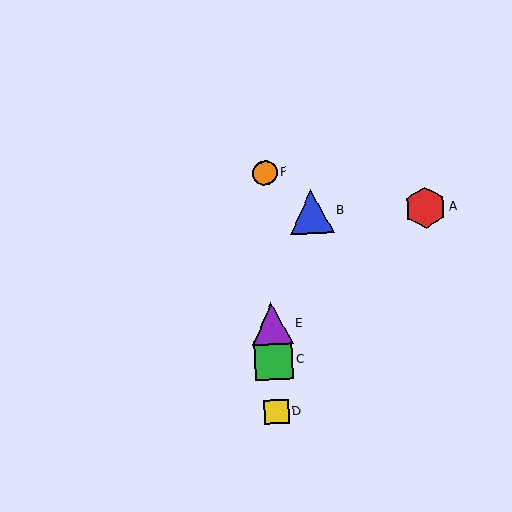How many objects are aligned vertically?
4 objects (C, D, E, F) are aligned vertically.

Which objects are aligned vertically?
Objects C, D, E, F are aligned vertically.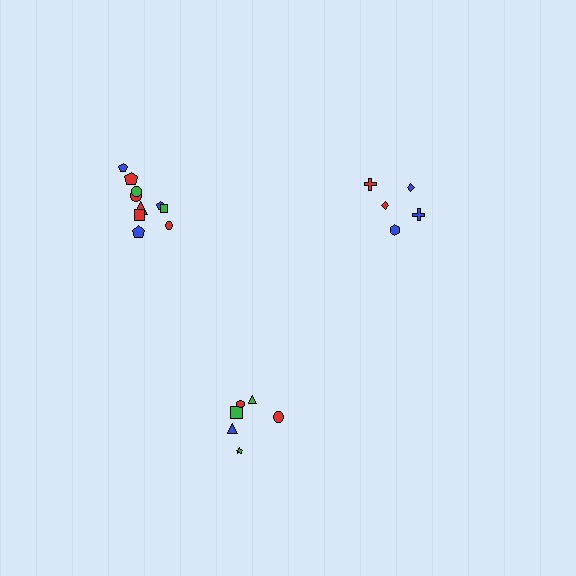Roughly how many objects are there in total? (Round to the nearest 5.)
Roughly 20 objects in total.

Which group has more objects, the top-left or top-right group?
The top-left group.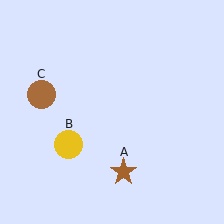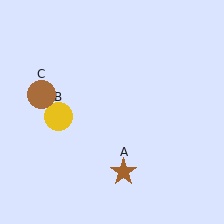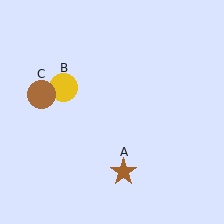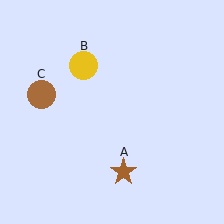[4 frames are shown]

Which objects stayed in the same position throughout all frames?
Brown star (object A) and brown circle (object C) remained stationary.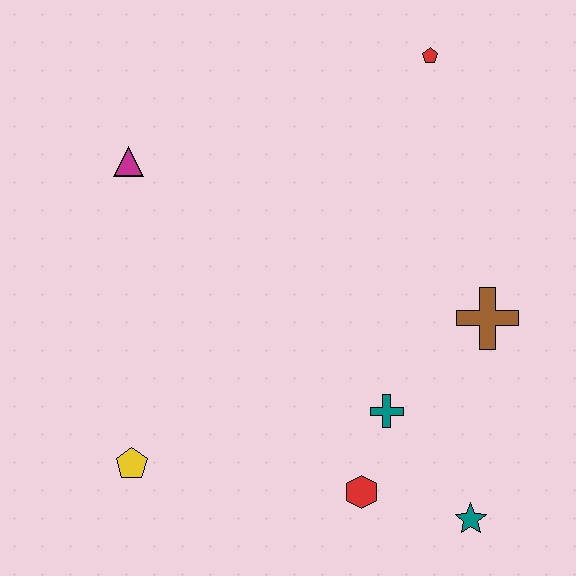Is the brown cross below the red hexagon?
No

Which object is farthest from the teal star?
The magenta triangle is farthest from the teal star.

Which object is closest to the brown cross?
The teal cross is closest to the brown cross.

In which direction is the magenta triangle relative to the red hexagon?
The magenta triangle is above the red hexagon.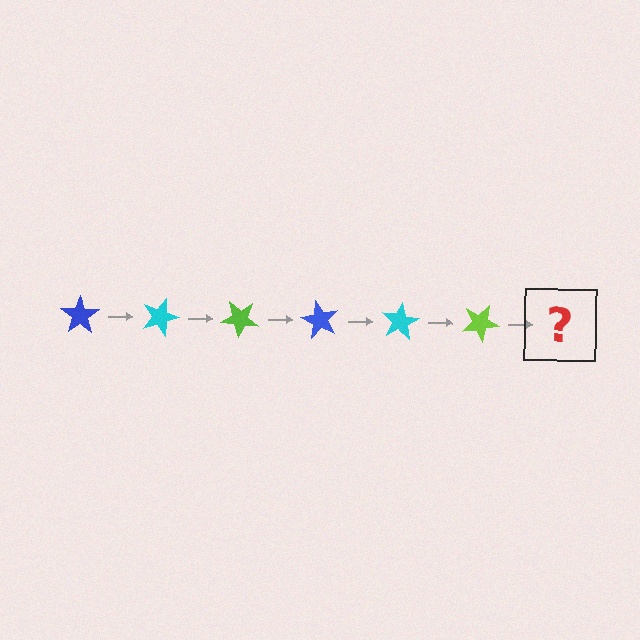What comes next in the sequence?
The next element should be a blue star, rotated 120 degrees from the start.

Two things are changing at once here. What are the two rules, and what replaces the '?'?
The two rules are that it rotates 20 degrees each step and the color cycles through blue, cyan, and lime. The '?' should be a blue star, rotated 120 degrees from the start.